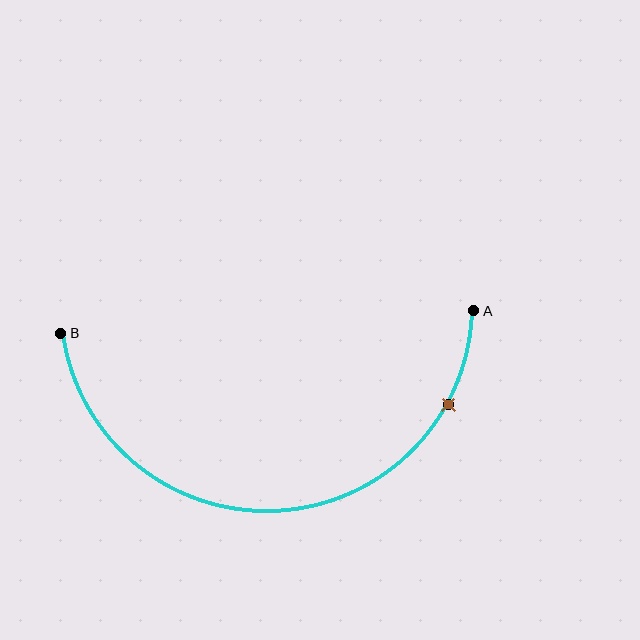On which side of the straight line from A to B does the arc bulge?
The arc bulges below the straight line connecting A and B.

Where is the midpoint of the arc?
The arc midpoint is the point on the curve farthest from the straight line joining A and B. It sits below that line.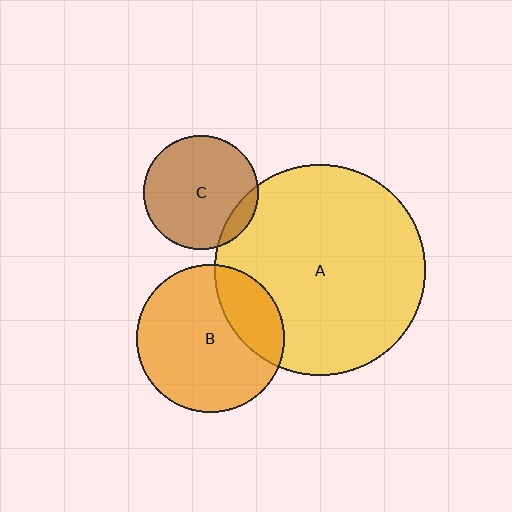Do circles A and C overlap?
Yes.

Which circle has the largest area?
Circle A (yellow).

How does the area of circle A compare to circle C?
Approximately 3.4 times.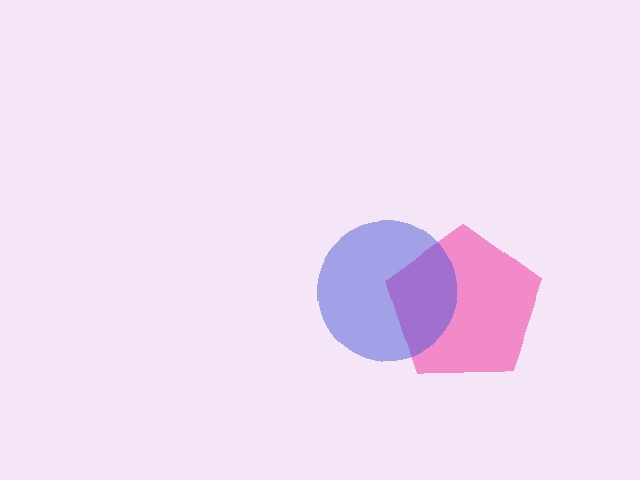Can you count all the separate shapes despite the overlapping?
Yes, there are 2 separate shapes.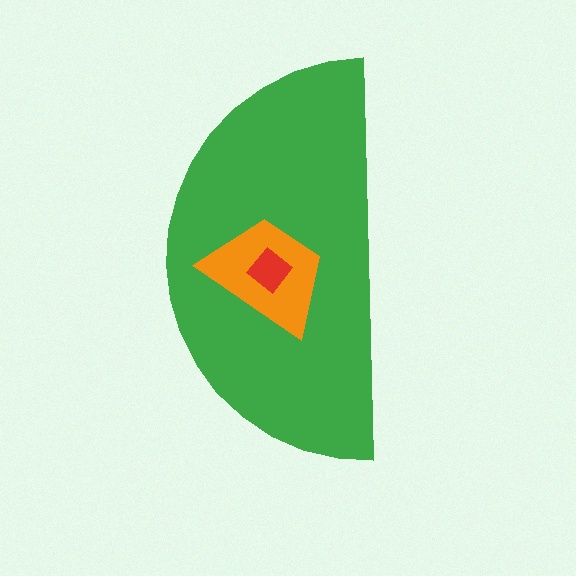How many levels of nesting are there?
3.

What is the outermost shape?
The green semicircle.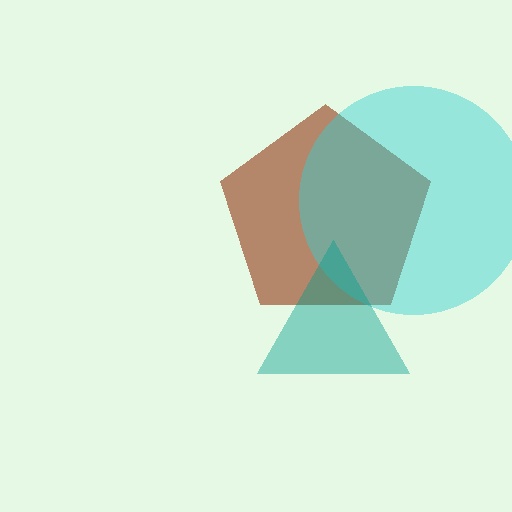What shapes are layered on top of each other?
The layered shapes are: a brown pentagon, a cyan circle, a teal triangle.